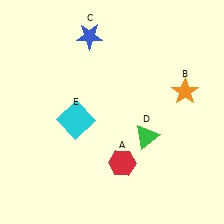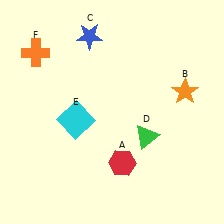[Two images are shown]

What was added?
An orange cross (F) was added in Image 2.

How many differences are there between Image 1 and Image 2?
There is 1 difference between the two images.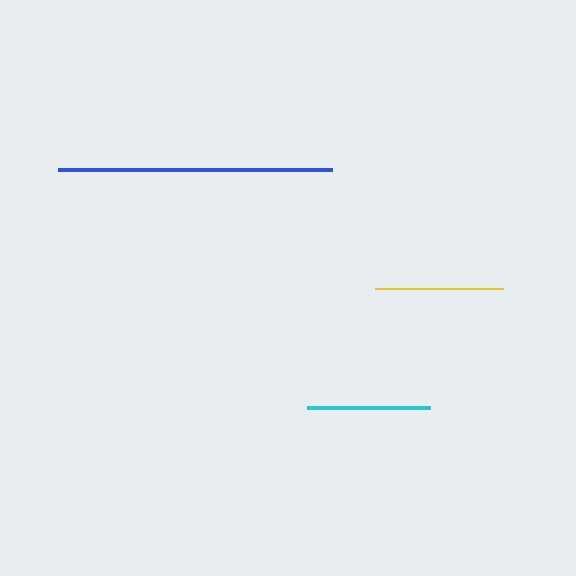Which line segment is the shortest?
The cyan line is the shortest at approximately 123 pixels.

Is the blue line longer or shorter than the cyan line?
The blue line is longer than the cyan line.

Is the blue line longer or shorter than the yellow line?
The blue line is longer than the yellow line.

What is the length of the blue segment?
The blue segment is approximately 274 pixels long.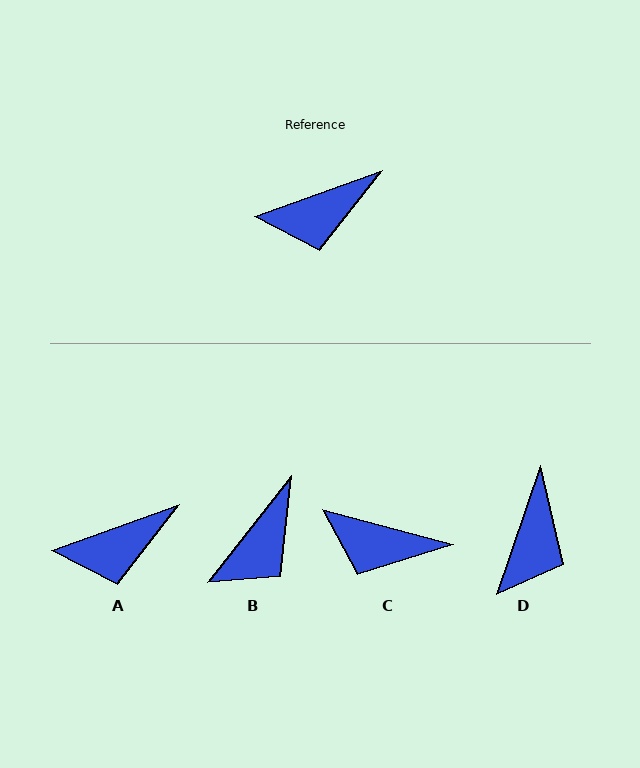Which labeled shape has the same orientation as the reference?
A.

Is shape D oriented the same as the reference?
No, it is off by about 51 degrees.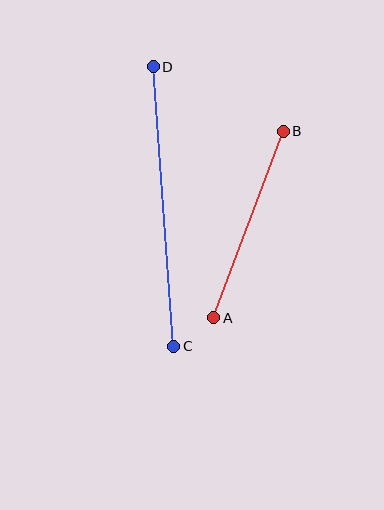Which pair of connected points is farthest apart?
Points C and D are farthest apart.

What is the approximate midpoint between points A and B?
The midpoint is at approximately (248, 224) pixels.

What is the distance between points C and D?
The distance is approximately 280 pixels.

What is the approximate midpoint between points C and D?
The midpoint is at approximately (164, 207) pixels.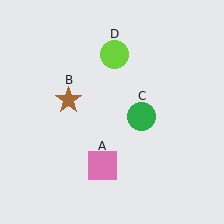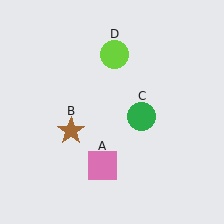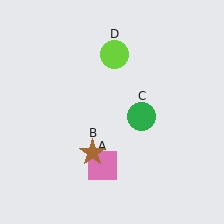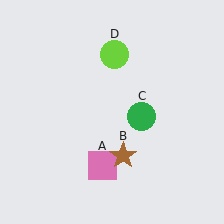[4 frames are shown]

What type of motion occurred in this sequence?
The brown star (object B) rotated counterclockwise around the center of the scene.